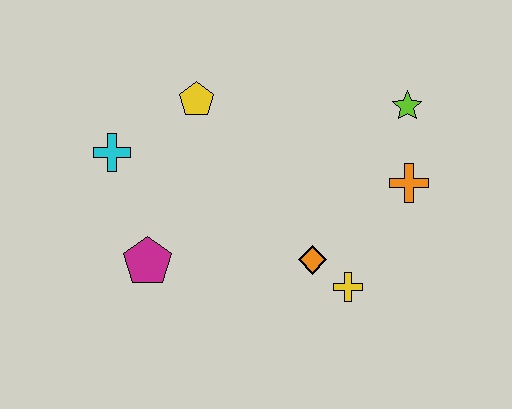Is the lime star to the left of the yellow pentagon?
No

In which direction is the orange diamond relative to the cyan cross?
The orange diamond is to the right of the cyan cross.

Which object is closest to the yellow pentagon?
The cyan cross is closest to the yellow pentagon.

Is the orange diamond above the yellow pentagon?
No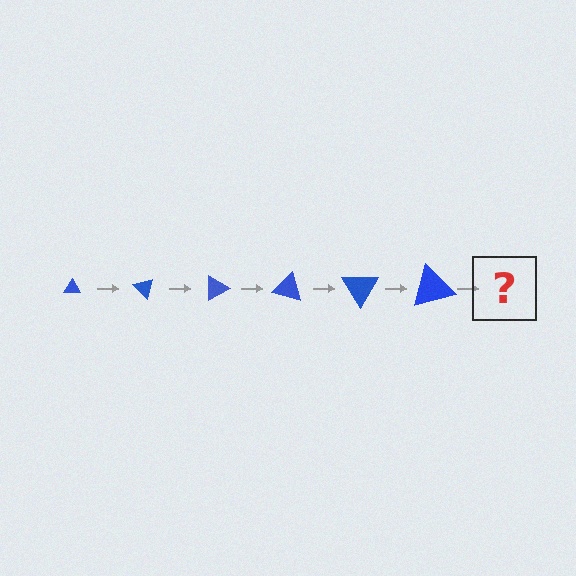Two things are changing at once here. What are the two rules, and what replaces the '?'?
The two rules are that the triangle grows larger each step and it rotates 45 degrees each step. The '?' should be a triangle, larger than the previous one and rotated 270 degrees from the start.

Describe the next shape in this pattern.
It should be a triangle, larger than the previous one and rotated 270 degrees from the start.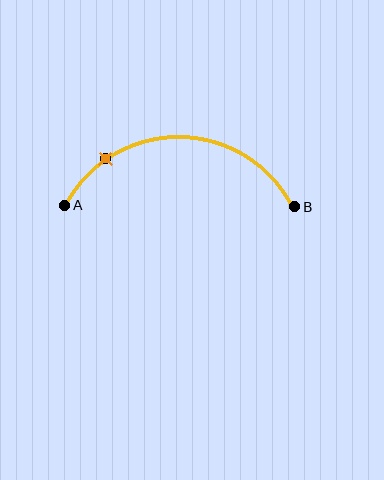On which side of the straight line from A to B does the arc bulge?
The arc bulges above the straight line connecting A and B.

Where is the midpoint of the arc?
The arc midpoint is the point on the curve farthest from the straight line joining A and B. It sits above that line.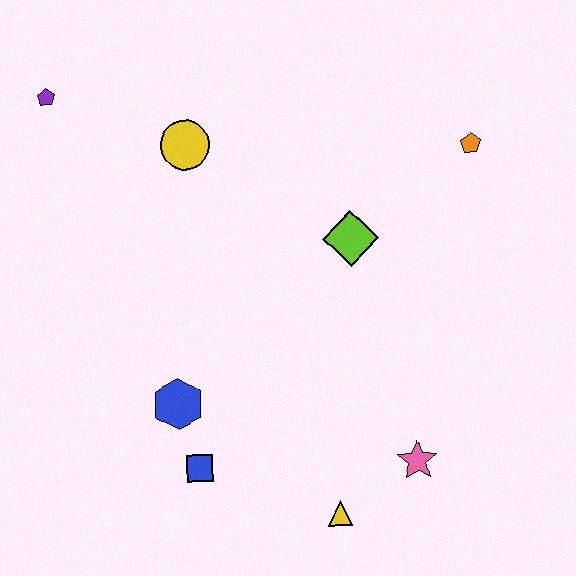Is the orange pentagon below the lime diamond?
No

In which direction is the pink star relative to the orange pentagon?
The pink star is below the orange pentagon.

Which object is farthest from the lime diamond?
The purple pentagon is farthest from the lime diamond.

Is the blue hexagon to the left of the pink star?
Yes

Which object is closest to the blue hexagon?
The blue square is closest to the blue hexagon.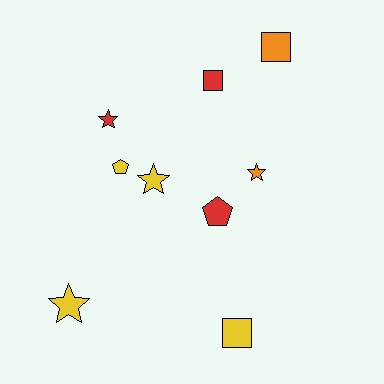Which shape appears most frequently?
Star, with 4 objects.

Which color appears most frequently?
Yellow, with 4 objects.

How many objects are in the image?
There are 9 objects.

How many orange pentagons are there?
There are no orange pentagons.